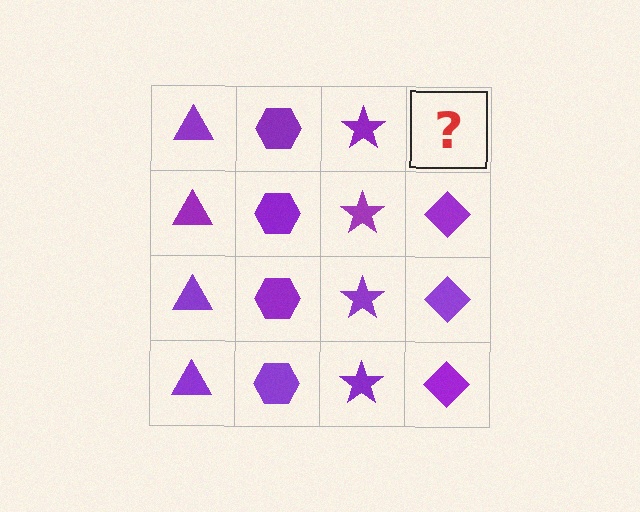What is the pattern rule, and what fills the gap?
The rule is that each column has a consistent shape. The gap should be filled with a purple diamond.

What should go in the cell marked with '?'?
The missing cell should contain a purple diamond.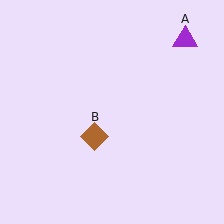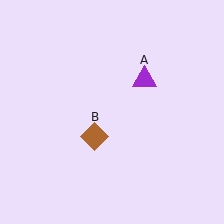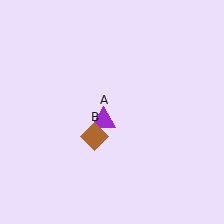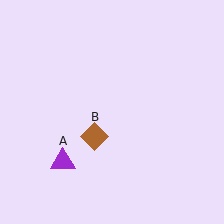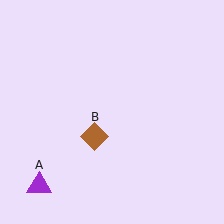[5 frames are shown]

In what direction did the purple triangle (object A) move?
The purple triangle (object A) moved down and to the left.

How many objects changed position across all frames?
1 object changed position: purple triangle (object A).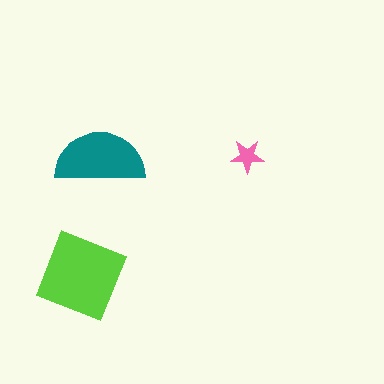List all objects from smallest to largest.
The pink star, the teal semicircle, the lime diamond.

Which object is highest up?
The teal semicircle is topmost.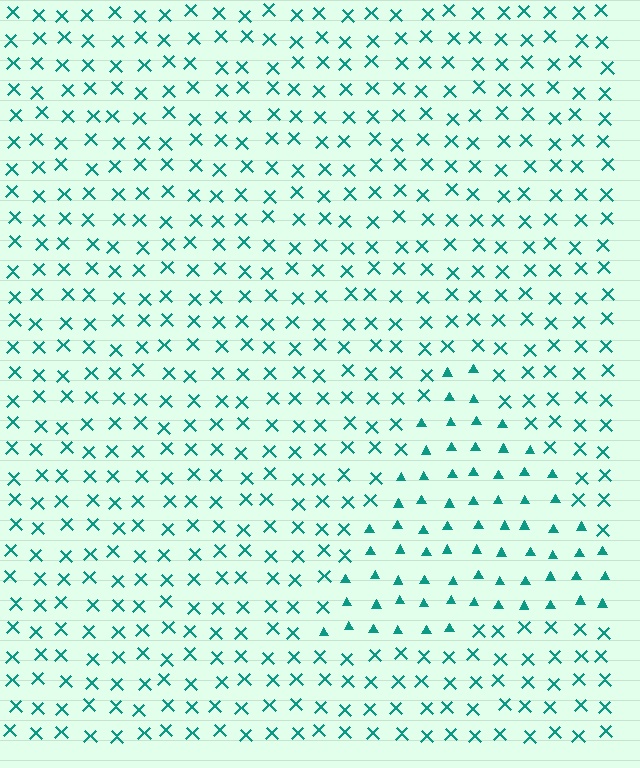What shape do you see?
I see a triangle.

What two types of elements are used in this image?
The image uses triangles inside the triangle region and X marks outside it.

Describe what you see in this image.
The image is filled with small teal elements arranged in a uniform grid. A triangle-shaped region contains triangles, while the surrounding area contains X marks. The boundary is defined purely by the change in element shape.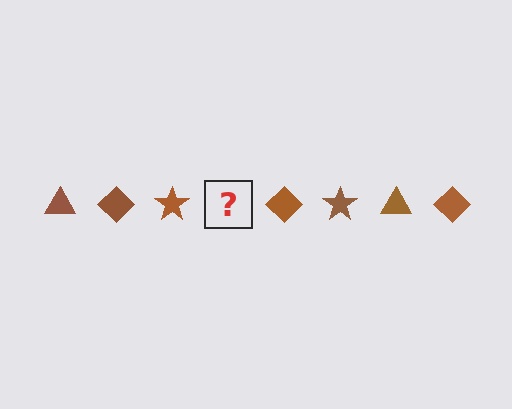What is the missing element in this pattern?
The missing element is a brown triangle.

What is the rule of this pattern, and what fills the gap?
The rule is that the pattern cycles through triangle, diamond, star shapes in brown. The gap should be filled with a brown triangle.